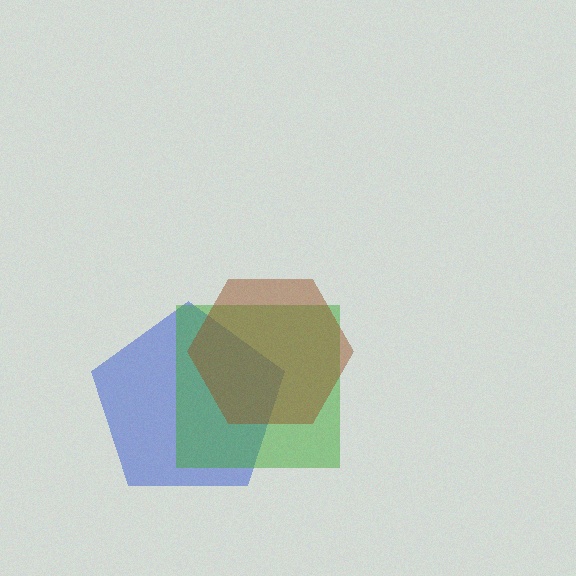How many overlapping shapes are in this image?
There are 3 overlapping shapes in the image.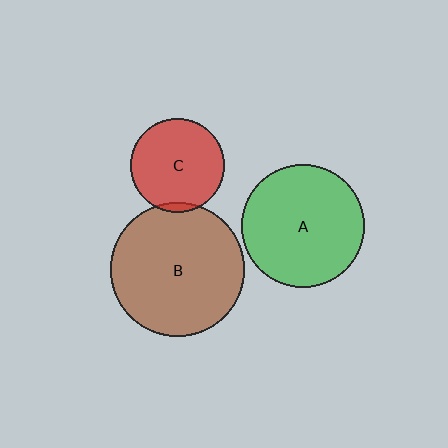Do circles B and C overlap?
Yes.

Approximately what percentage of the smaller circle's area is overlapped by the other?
Approximately 5%.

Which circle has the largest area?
Circle B (brown).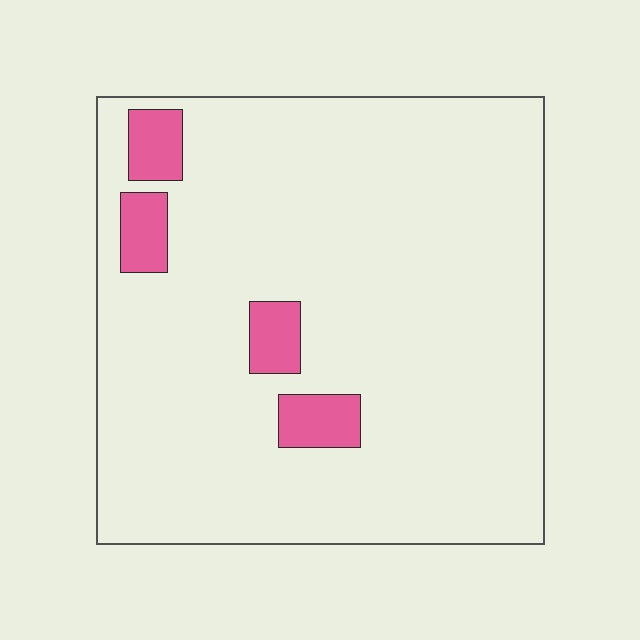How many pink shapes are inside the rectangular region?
4.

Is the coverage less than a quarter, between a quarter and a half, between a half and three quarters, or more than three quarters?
Less than a quarter.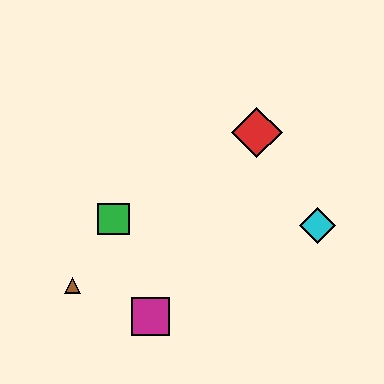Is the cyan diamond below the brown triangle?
No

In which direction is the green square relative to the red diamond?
The green square is to the left of the red diamond.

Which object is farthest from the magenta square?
The red diamond is farthest from the magenta square.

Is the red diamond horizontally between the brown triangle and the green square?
No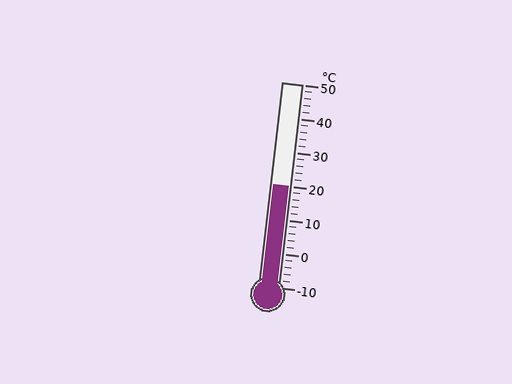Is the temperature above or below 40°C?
The temperature is below 40°C.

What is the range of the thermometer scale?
The thermometer scale ranges from -10°C to 50°C.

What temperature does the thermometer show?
The thermometer shows approximately 20°C.